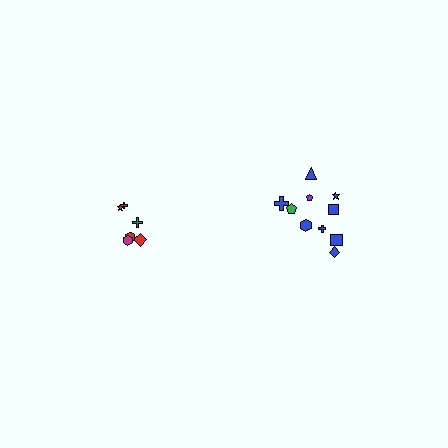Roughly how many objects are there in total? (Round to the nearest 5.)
Roughly 15 objects in total.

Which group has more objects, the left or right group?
The right group.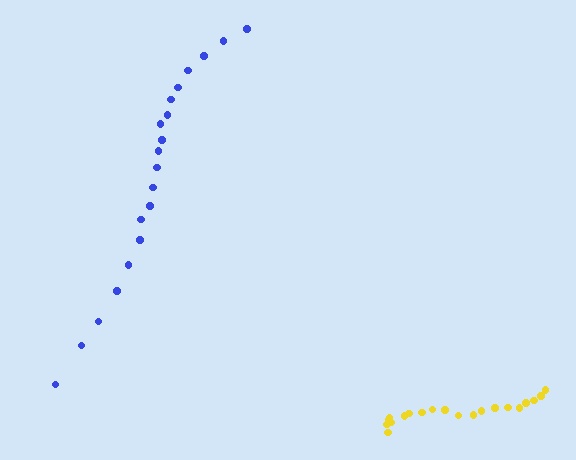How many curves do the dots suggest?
There are 2 distinct paths.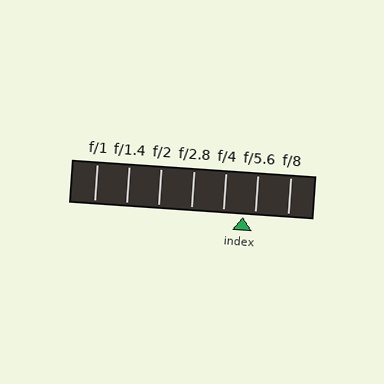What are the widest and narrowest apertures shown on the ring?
The widest aperture shown is f/1 and the narrowest is f/8.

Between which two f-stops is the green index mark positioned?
The index mark is between f/4 and f/5.6.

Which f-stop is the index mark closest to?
The index mark is closest to f/5.6.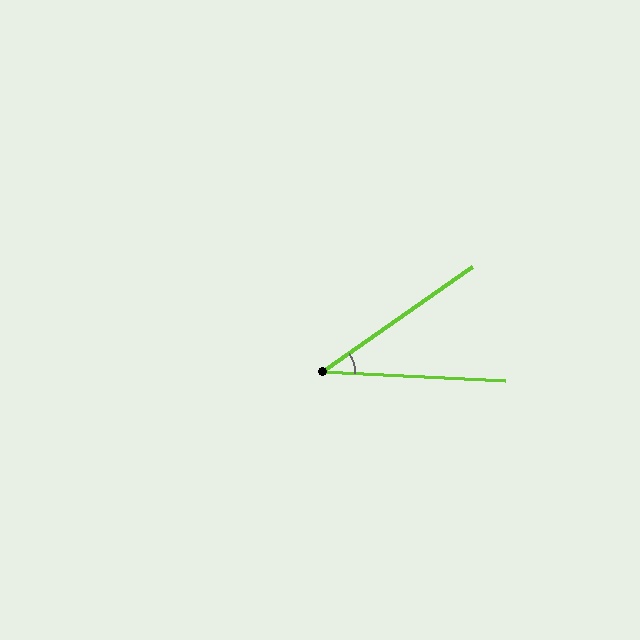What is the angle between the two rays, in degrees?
Approximately 38 degrees.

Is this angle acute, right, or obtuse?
It is acute.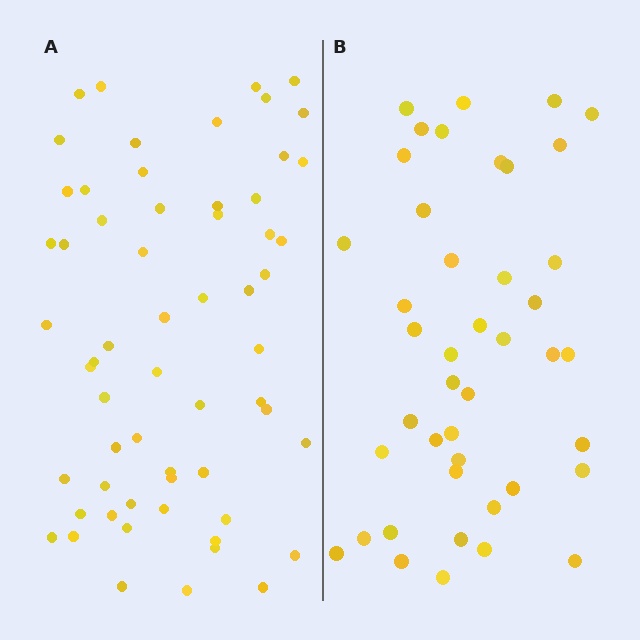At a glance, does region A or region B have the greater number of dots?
Region A (the left region) has more dots.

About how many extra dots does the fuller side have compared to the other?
Region A has approximately 15 more dots than region B.